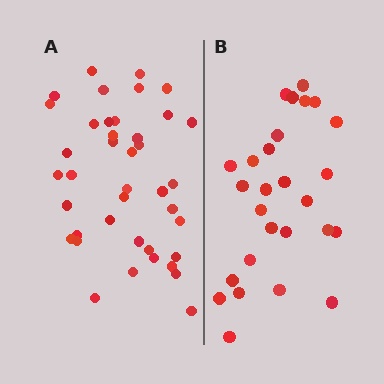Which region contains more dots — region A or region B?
Region A (the left region) has more dots.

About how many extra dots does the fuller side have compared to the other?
Region A has approximately 15 more dots than region B.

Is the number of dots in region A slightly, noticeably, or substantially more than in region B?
Region A has substantially more. The ratio is roughly 1.5 to 1.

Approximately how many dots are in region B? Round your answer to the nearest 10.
About 30 dots. (The exact count is 27, which rounds to 30.)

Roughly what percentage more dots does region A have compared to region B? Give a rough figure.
About 50% more.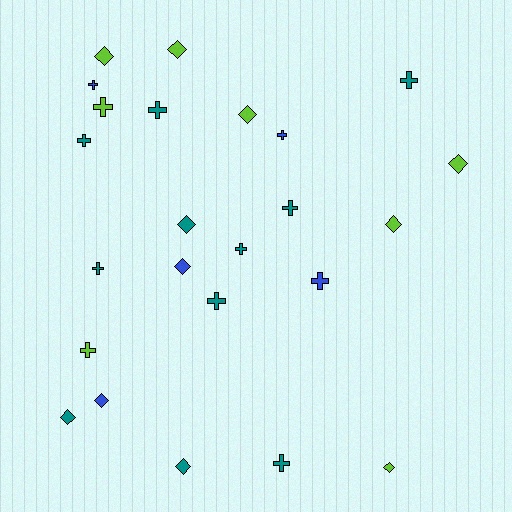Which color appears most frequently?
Teal, with 11 objects.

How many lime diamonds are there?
There are 6 lime diamonds.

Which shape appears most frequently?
Cross, with 13 objects.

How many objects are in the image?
There are 24 objects.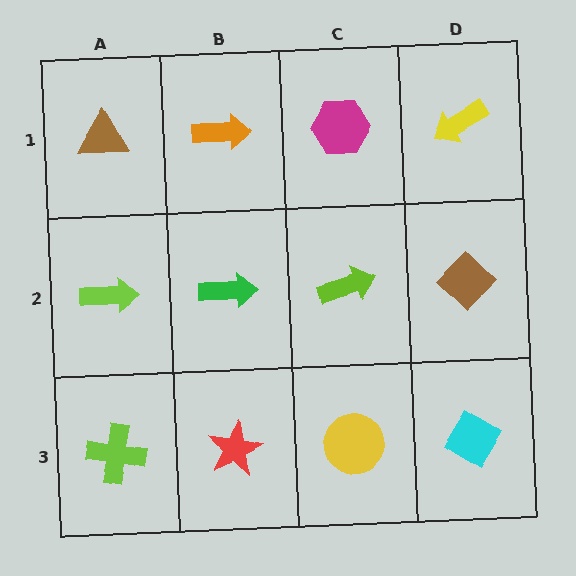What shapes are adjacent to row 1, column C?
A lime arrow (row 2, column C), an orange arrow (row 1, column B), a yellow arrow (row 1, column D).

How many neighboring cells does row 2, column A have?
3.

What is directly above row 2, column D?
A yellow arrow.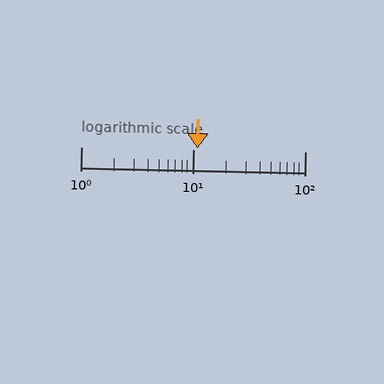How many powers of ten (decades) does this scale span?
The scale spans 2 decades, from 1 to 100.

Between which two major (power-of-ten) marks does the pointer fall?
The pointer is between 10 and 100.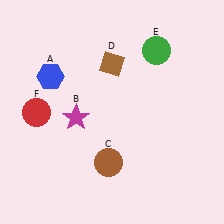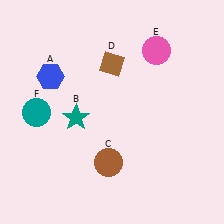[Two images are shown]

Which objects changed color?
B changed from magenta to teal. E changed from green to pink. F changed from red to teal.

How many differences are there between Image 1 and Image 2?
There are 3 differences between the two images.